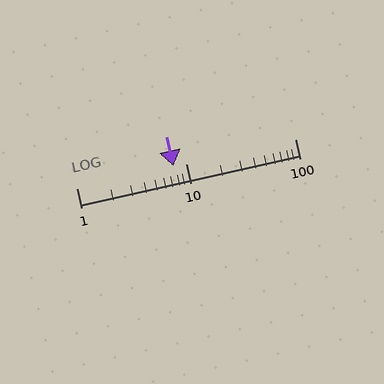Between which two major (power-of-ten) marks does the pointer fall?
The pointer is between 1 and 10.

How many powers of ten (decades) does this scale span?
The scale spans 2 decades, from 1 to 100.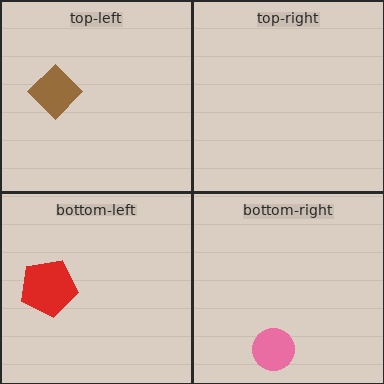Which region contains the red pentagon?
The bottom-left region.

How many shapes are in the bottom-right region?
1.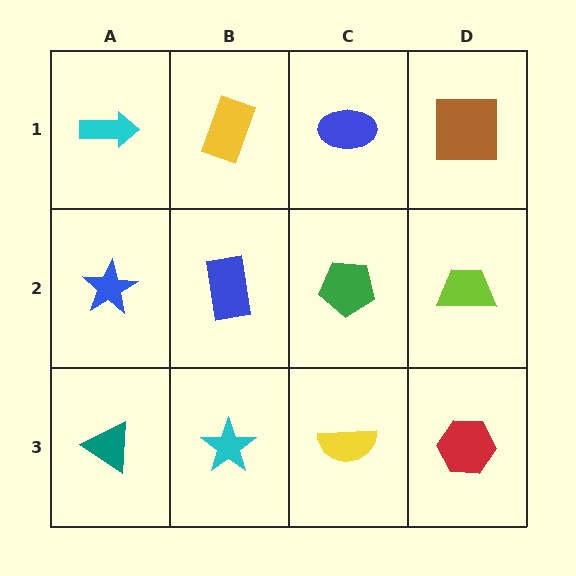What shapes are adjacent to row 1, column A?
A blue star (row 2, column A), a yellow rectangle (row 1, column B).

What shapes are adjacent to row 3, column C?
A green pentagon (row 2, column C), a cyan star (row 3, column B), a red hexagon (row 3, column D).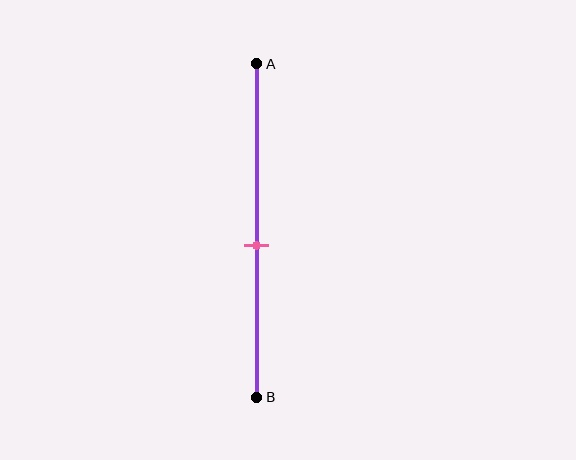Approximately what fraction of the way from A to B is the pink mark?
The pink mark is approximately 55% of the way from A to B.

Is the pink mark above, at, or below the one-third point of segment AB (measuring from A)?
The pink mark is below the one-third point of segment AB.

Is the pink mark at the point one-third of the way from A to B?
No, the mark is at about 55% from A, not at the 33% one-third point.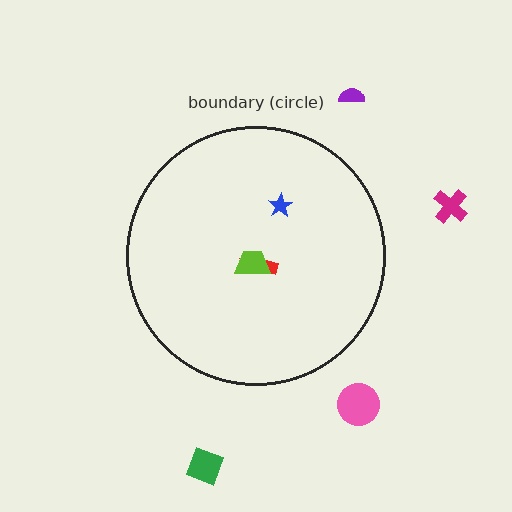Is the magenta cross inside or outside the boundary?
Outside.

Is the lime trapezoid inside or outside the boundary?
Inside.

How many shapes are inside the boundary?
3 inside, 4 outside.